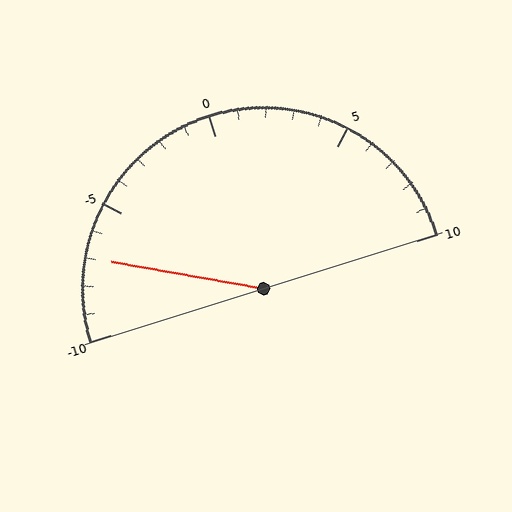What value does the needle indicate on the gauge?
The needle indicates approximately -7.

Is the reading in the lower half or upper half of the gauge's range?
The reading is in the lower half of the range (-10 to 10).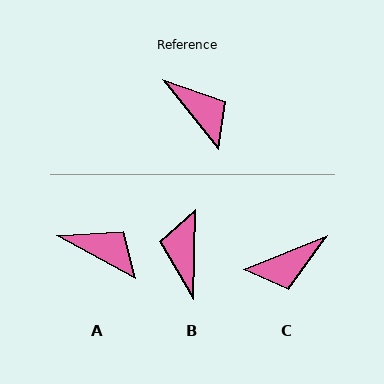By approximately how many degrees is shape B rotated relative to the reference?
Approximately 140 degrees counter-clockwise.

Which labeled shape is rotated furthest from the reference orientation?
B, about 140 degrees away.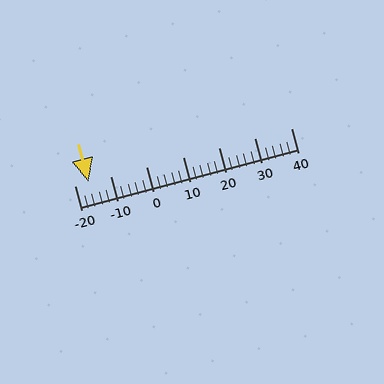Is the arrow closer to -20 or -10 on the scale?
The arrow is closer to -20.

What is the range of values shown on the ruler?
The ruler shows values from -20 to 40.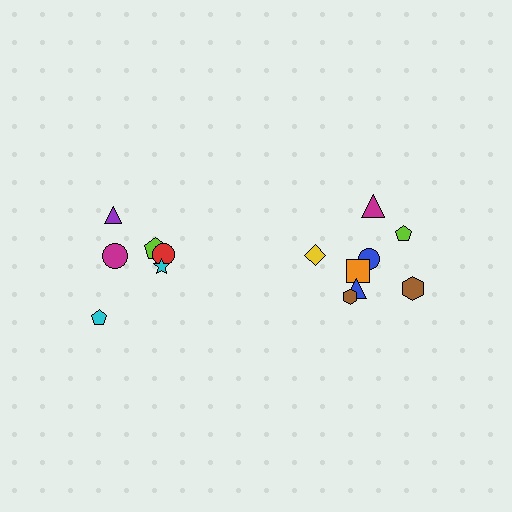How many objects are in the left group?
There are 6 objects.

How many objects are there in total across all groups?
There are 14 objects.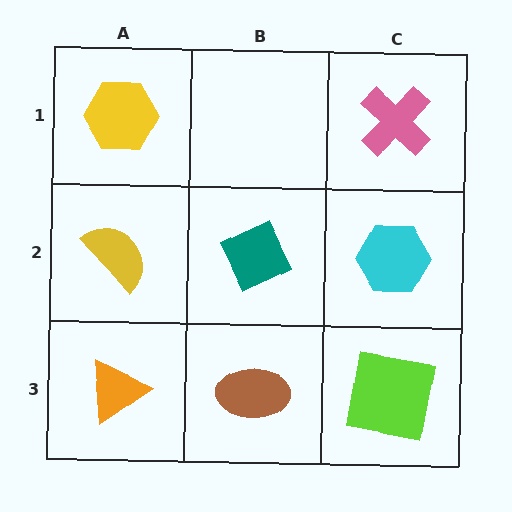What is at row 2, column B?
A teal diamond.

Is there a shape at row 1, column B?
No, that cell is empty.